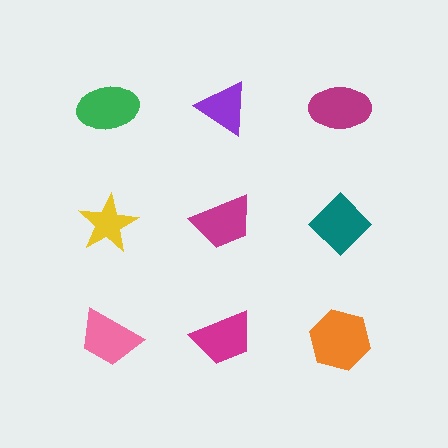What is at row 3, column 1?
A pink trapezoid.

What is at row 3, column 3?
An orange hexagon.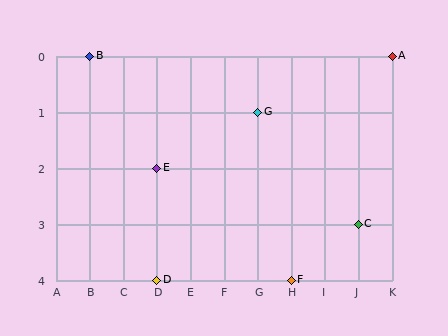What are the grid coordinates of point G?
Point G is at grid coordinates (G, 1).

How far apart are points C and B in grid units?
Points C and B are 8 columns and 3 rows apart (about 8.5 grid units diagonally).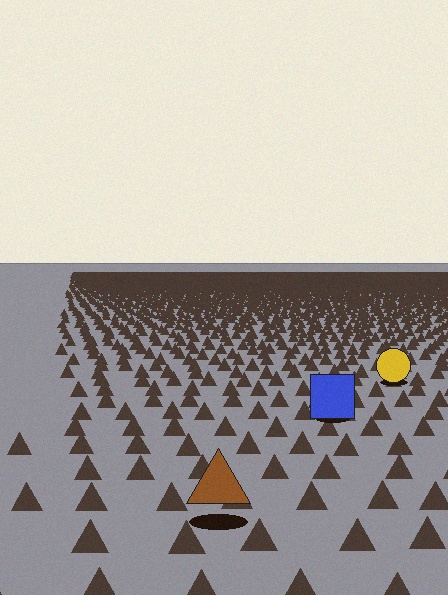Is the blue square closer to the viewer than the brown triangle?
No. The brown triangle is closer — you can tell from the texture gradient: the ground texture is coarser near it.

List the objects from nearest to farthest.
From nearest to farthest: the brown triangle, the blue square, the yellow circle.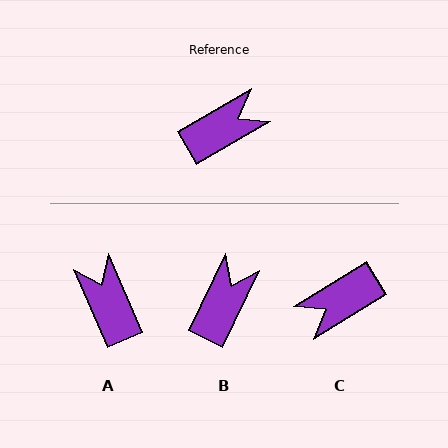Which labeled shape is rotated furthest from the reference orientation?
C, about 178 degrees away.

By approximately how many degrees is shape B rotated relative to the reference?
Approximately 34 degrees counter-clockwise.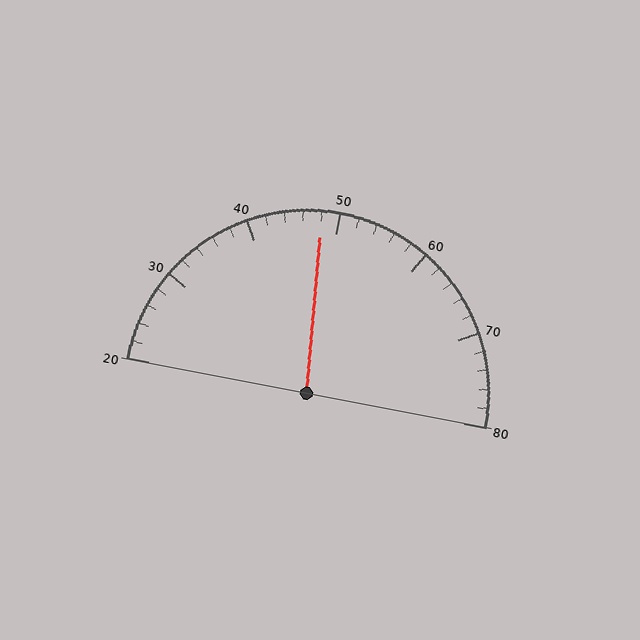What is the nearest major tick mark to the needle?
The nearest major tick mark is 50.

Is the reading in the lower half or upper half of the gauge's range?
The reading is in the lower half of the range (20 to 80).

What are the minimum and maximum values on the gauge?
The gauge ranges from 20 to 80.